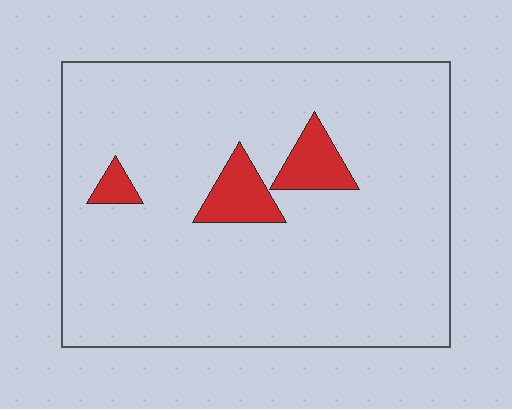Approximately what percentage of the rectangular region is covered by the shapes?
Approximately 10%.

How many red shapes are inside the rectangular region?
3.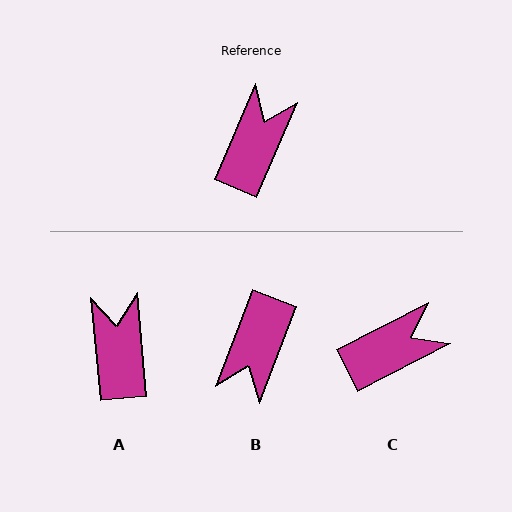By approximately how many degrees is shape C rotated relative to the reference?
Approximately 39 degrees clockwise.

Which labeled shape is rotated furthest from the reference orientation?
B, about 178 degrees away.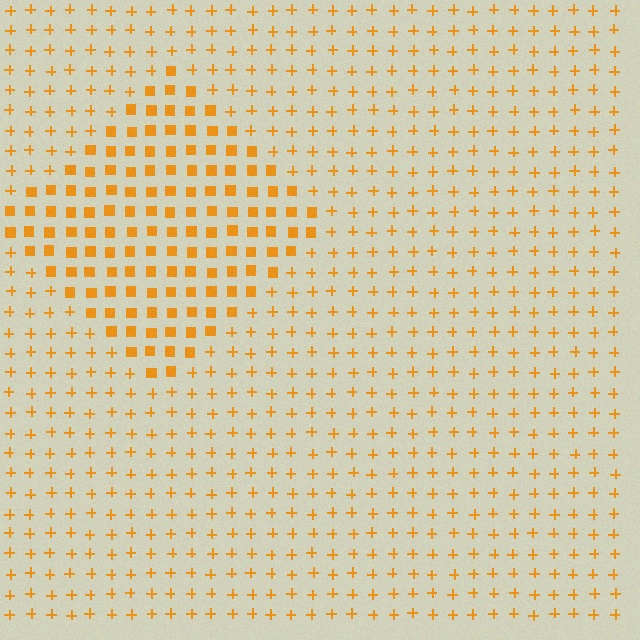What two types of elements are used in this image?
The image uses squares inside the diamond region and plus signs outside it.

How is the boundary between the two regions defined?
The boundary is defined by a change in element shape: squares inside vs. plus signs outside. All elements share the same color and spacing.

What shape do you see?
I see a diamond.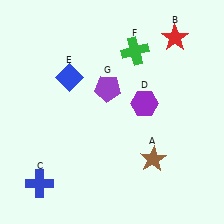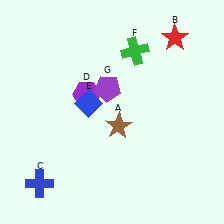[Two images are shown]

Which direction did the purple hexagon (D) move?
The purple hexagon (D) moved left.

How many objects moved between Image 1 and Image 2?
3 objects moved between the two images.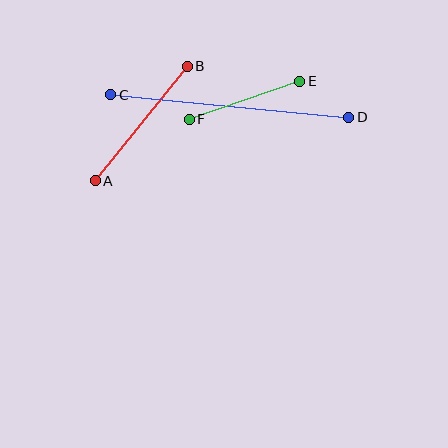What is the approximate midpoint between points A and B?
The midpoint is at approximately (141, 123) pixels.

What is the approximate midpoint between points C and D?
The midpoint is at approximately (230, 106) pixels.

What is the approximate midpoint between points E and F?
The midpoint is at approximately (245, 100) pixels.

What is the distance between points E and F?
The distance is approximately 117 pixels.